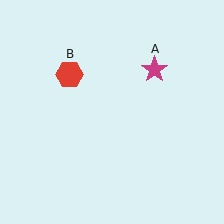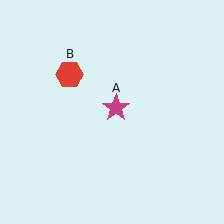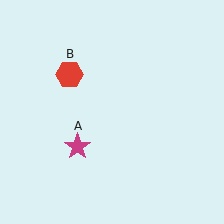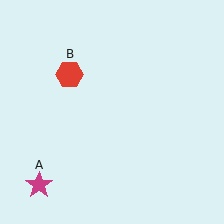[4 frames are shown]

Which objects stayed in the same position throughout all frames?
Red hexagon (object B) remained stationary.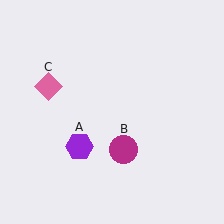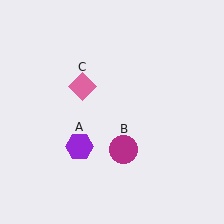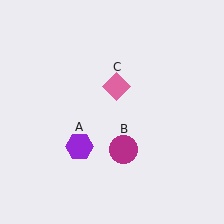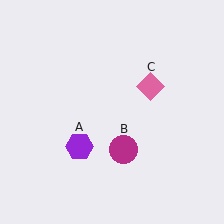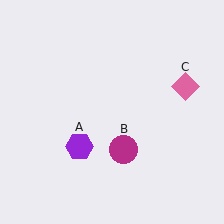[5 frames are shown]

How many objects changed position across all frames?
1 object changed position: pink diamond (object C).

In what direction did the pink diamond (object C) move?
The pink diamond (object C) moved right.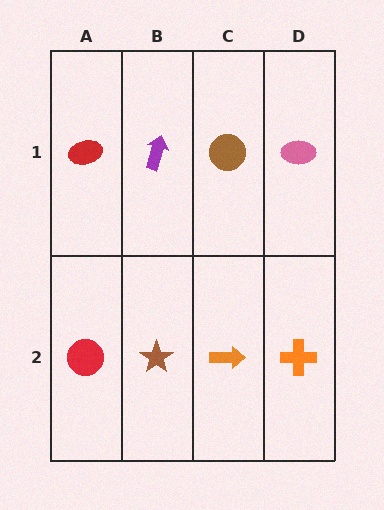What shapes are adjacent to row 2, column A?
A red ellipse (row 1, column A), a brown star (row 2, column B).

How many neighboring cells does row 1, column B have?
3.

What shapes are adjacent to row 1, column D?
An orange cross (row 2, column D), a brown circle (row 1, column C).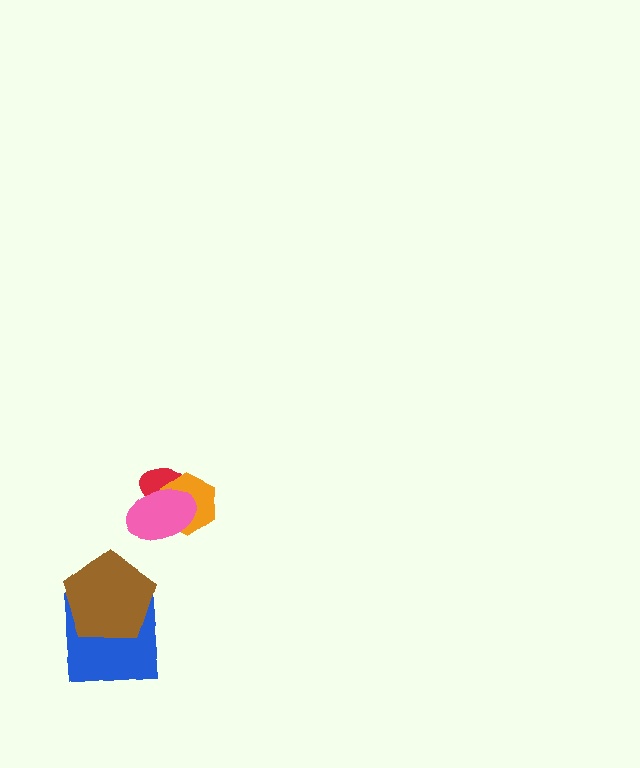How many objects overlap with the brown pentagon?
1 object overlaps with the brown pentagon.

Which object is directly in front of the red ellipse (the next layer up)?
The orange hexagon is directly in front of the red ellipse.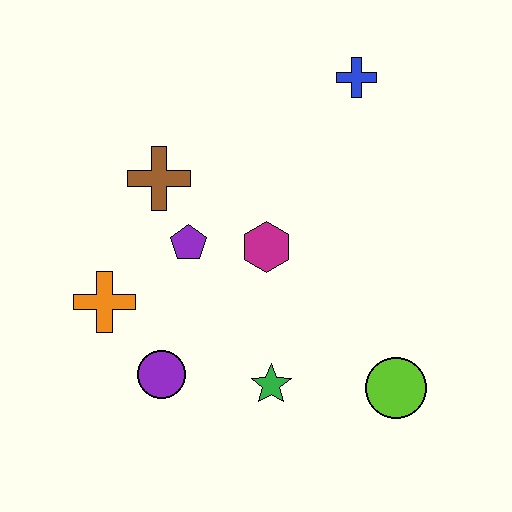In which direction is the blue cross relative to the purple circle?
The blue cross is above the purple circle.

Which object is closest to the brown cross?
The purple pentagon is closest to the brown cross.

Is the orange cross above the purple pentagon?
No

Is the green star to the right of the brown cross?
Yes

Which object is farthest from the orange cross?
The blue cross is farthest from the orange cross.